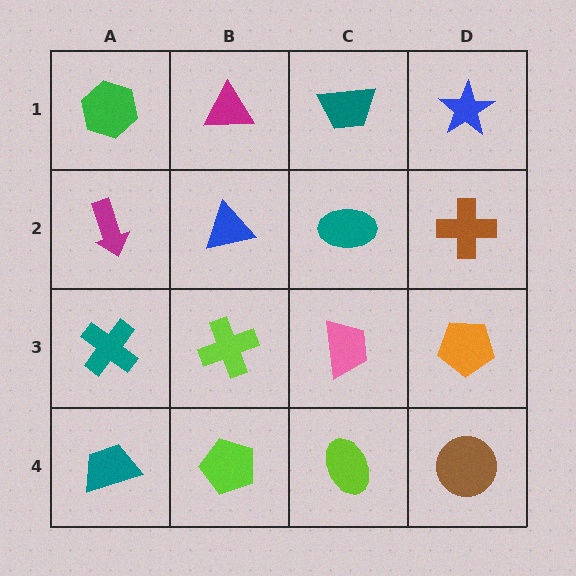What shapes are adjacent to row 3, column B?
A blue triangle (row 2, column B), a lime pentagon (row 4, column B), a teal cross (row 3, column A), a pink trapezoid (row 3, column C).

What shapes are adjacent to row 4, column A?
A teal cross (row 3, column A), a lime pentagon (row 4, column B).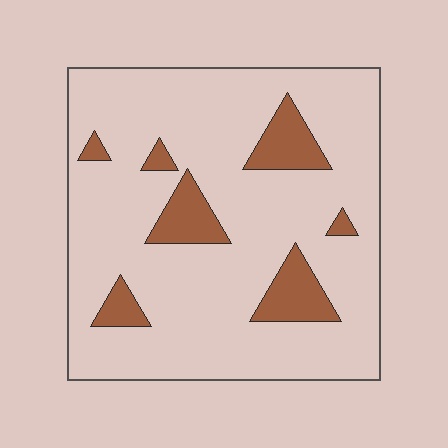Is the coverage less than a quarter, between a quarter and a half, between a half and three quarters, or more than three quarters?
Less than a quarter.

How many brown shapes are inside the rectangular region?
7.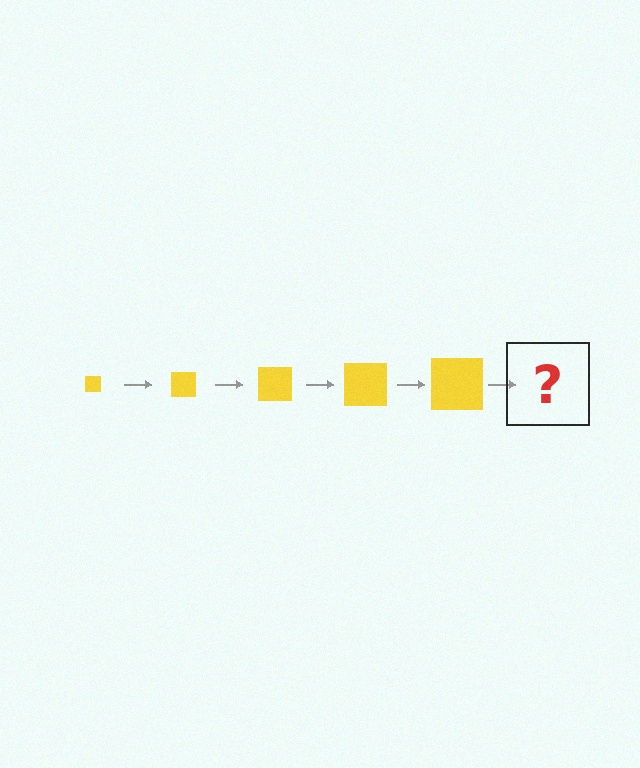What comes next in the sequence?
The next element should be a yellow square, larger than the previous one.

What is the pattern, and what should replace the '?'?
The pattern is that the square gets progressively larger each step. The '?' should be a yellow square, larger than the previous one.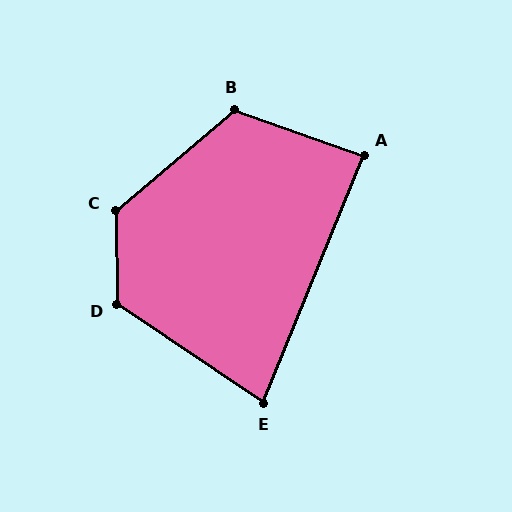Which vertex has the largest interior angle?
C, at approximately 130 degrees.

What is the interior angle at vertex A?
Approximately 87 degrees (approximately right).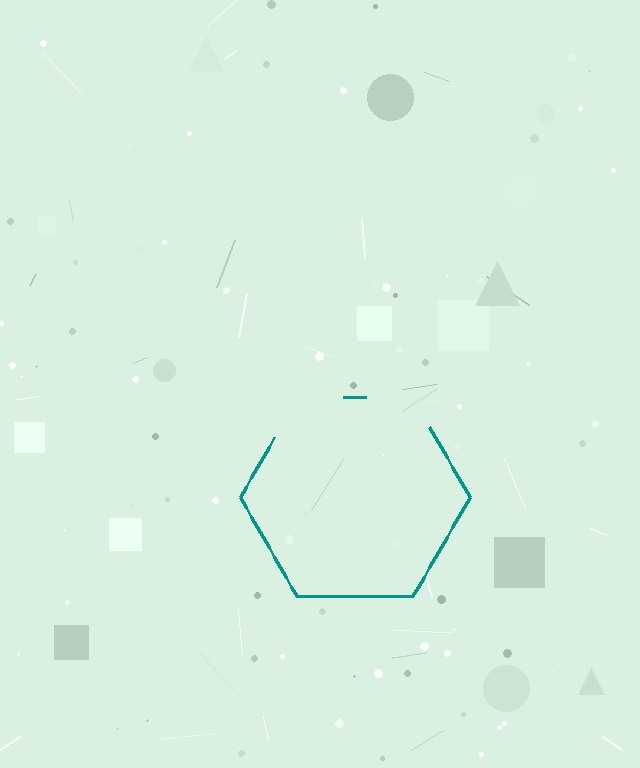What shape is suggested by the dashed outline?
The dashed outline suggests a hexagon.